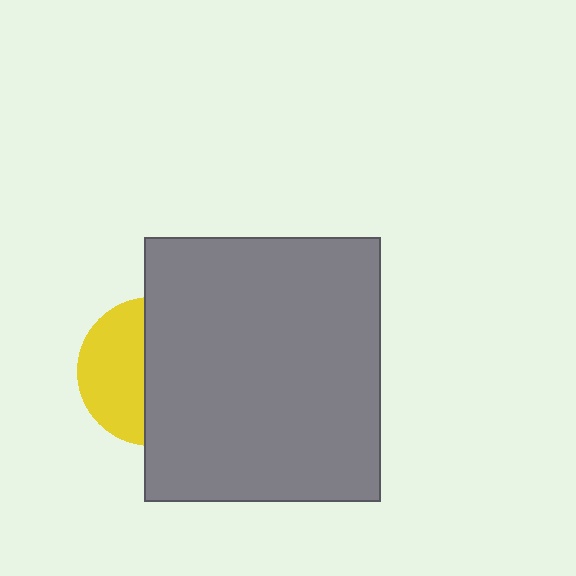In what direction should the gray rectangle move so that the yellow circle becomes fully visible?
The gray rectangle should move right. That is the shortest direction to clear the overlap and leave the yellow circle fully visible.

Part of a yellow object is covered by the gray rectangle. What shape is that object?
It is a circle.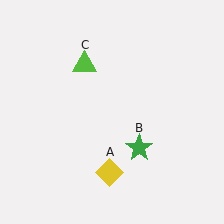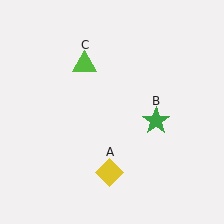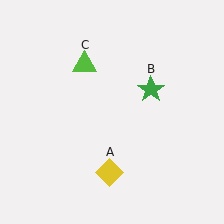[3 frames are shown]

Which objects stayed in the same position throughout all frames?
Yellow diamond (object A) and lime triangle (object C) remained stationary.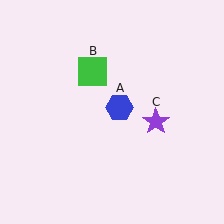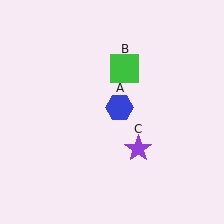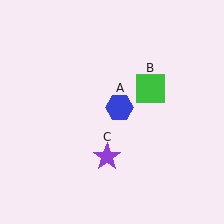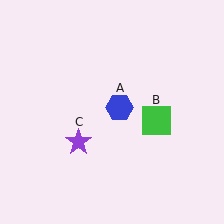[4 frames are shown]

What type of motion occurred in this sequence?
The green square (object B), purple star (object C) rotated clockwise around the center of the scene.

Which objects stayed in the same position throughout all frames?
Blue hexagon (object A) remained stationary.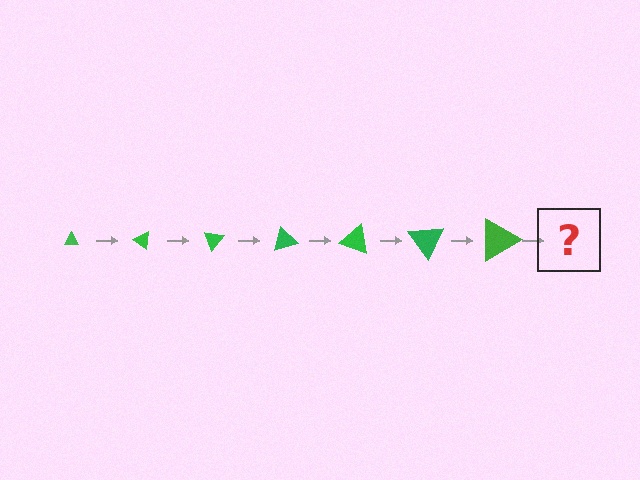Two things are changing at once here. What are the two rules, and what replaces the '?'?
The two rules are that the triangle grows larger each step and it rotates 35 degrees each step. The '?' should be a triangle, larger than the previous one and rotated 245 degrees from the start.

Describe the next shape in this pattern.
It should be a triangle, larger than the previous one and rotated 245 degrees from the start.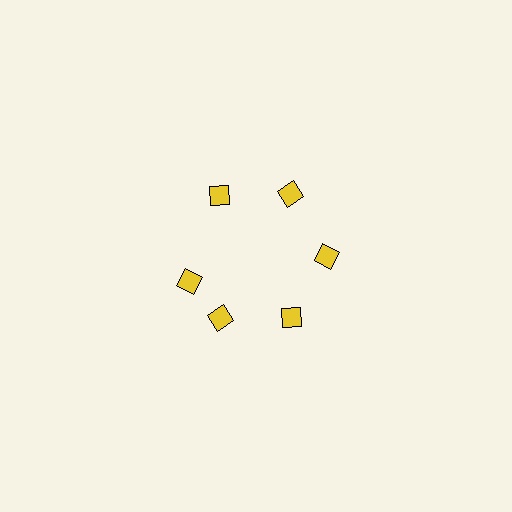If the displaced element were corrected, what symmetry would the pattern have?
It would have 6-fold rotational symmetry — the pattern would map onto itself every 60 degrees.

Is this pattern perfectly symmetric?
No. The 6 yellow diamonds are arranged in a ring, but one element near the 9 o'clock position is rotated out of alignment along the ring, breaking the 6-fold rotational symmetry.